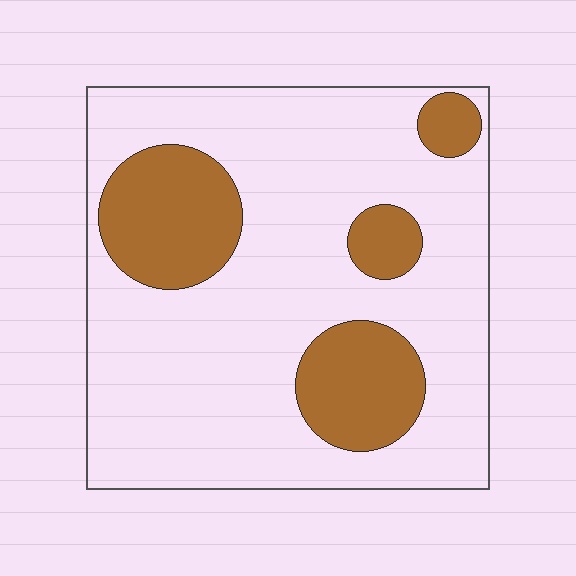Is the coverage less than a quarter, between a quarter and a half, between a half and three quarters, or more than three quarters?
Less than a quarter.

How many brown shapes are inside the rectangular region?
4.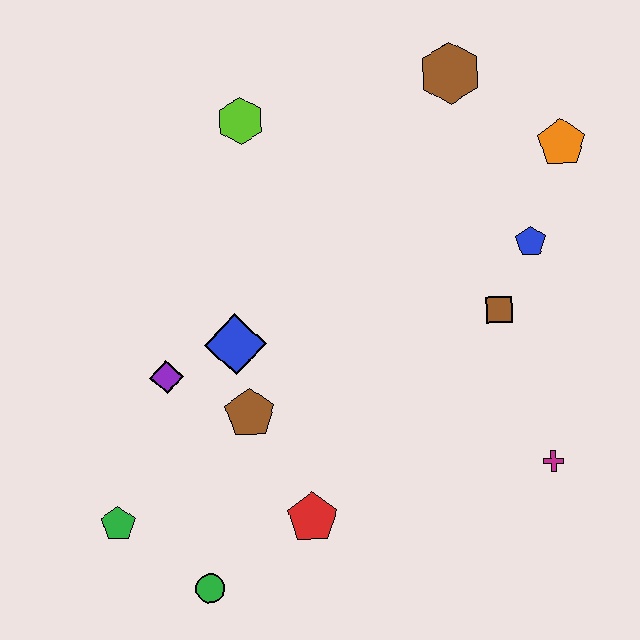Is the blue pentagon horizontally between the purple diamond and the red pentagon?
No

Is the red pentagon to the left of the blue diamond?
No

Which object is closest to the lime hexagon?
The brown hexagon is closest to the lime hexagon.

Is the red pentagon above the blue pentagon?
No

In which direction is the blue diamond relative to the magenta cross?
The blue diamond is to the left of the magenta cross.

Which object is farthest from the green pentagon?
The orange pentagon is farthest from the green pentagon.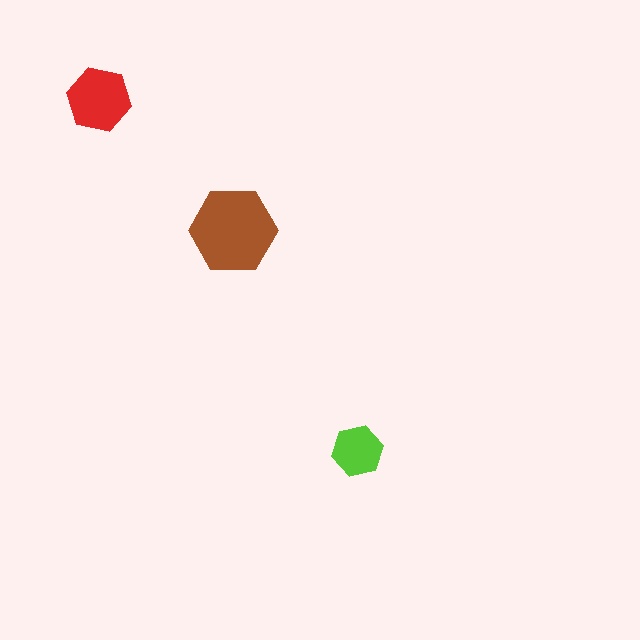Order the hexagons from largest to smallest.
the brown one, the red one, the lime one.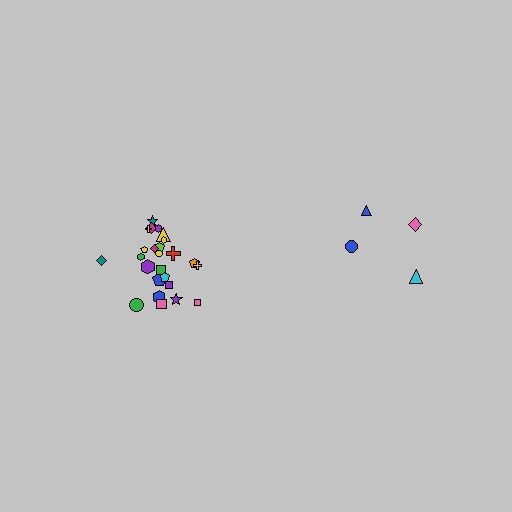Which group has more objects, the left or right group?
The left group.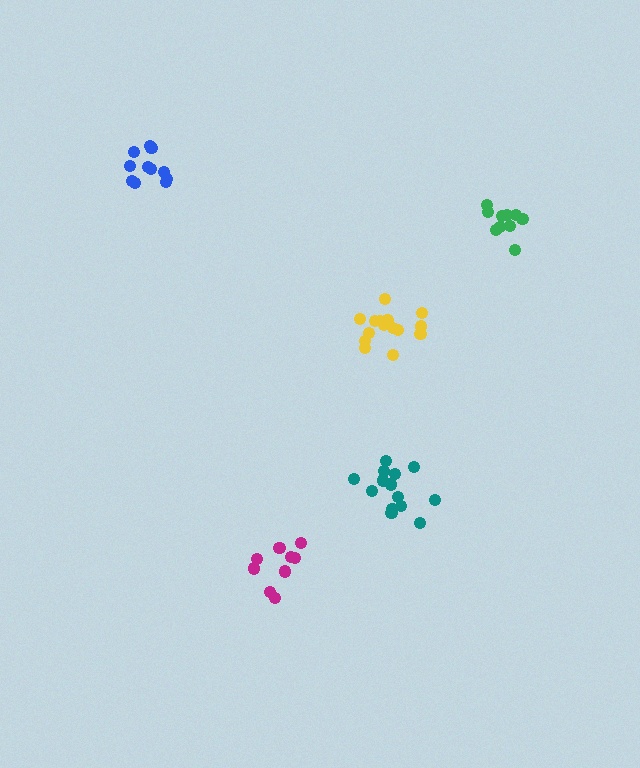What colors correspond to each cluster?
The clusters are colored: yellow, magenta, blue, green, teal.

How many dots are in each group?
Group 1: 15 dots, Group 2: 9 dots, Group 3: 11 dots, Group 4: 10 dots, Group 5: 14 dots (59 total).